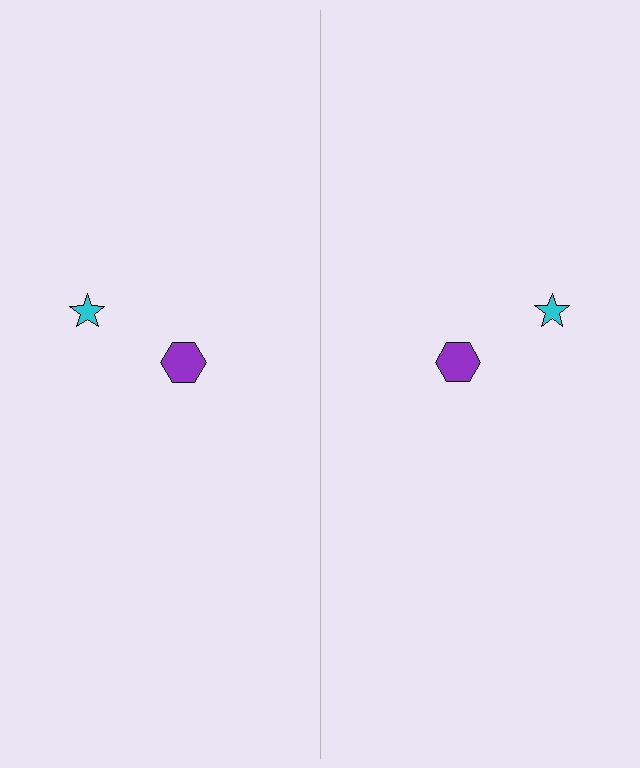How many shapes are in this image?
There are 4 shapes in this image.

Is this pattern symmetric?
Yes, this pattern has bilateral (reflection) symmetry.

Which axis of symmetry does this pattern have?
The pattern has a vertical axis of symmetry running through the center of the image.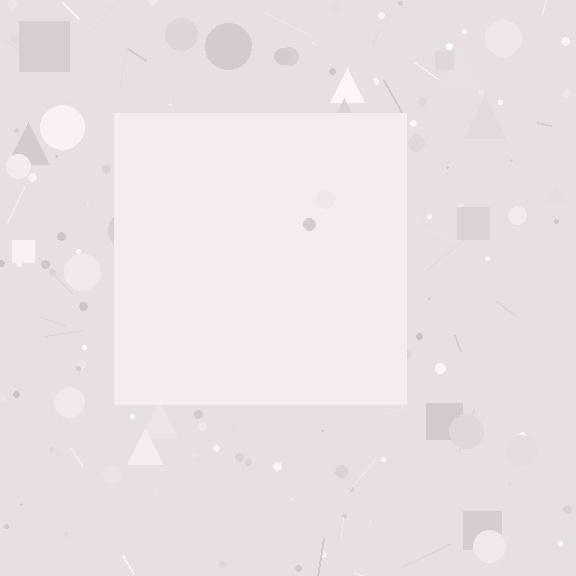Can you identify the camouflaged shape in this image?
The camouflaged shape is a square.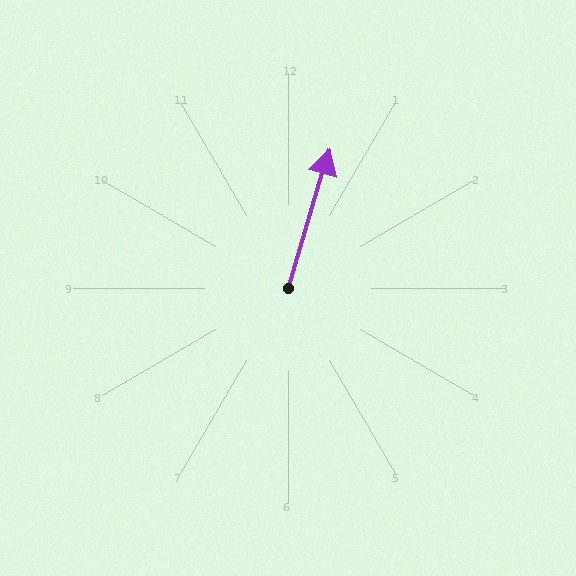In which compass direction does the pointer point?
North.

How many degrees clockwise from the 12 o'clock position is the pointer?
Approximately 17 degrees.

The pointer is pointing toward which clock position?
Roughly 1 o'clock.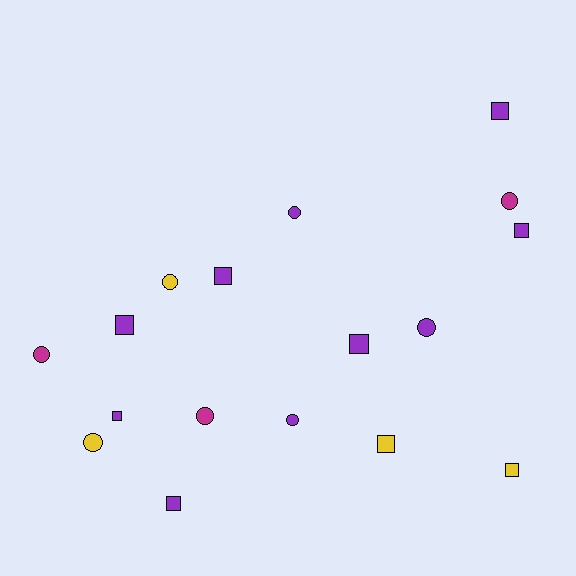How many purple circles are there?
There are 3 purple circles.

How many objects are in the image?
There are 17 objects.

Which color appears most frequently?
Purple, with 10 objects.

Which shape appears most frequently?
Square, with 9 objects.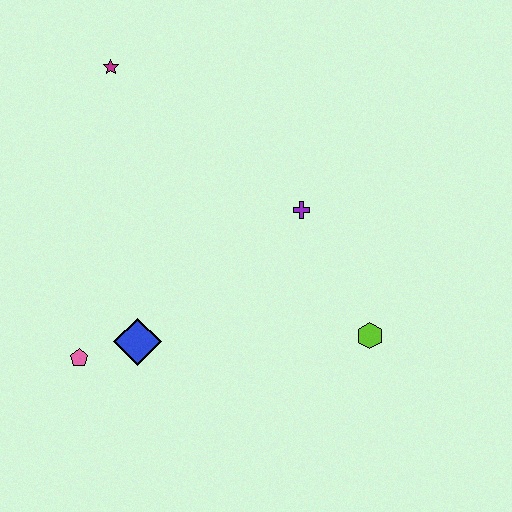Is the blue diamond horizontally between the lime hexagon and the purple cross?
No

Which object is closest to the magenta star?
The purple cross is closest to the magenta star.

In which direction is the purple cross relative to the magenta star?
The purple cross is to the right of the magenta star.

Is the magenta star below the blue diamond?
No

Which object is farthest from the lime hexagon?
The magenta star is farthest from the lime hexagon.